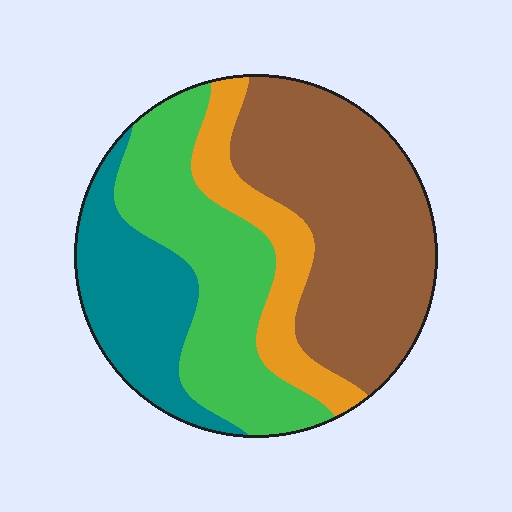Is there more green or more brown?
Brown.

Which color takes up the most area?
Brown, at roughly 40%.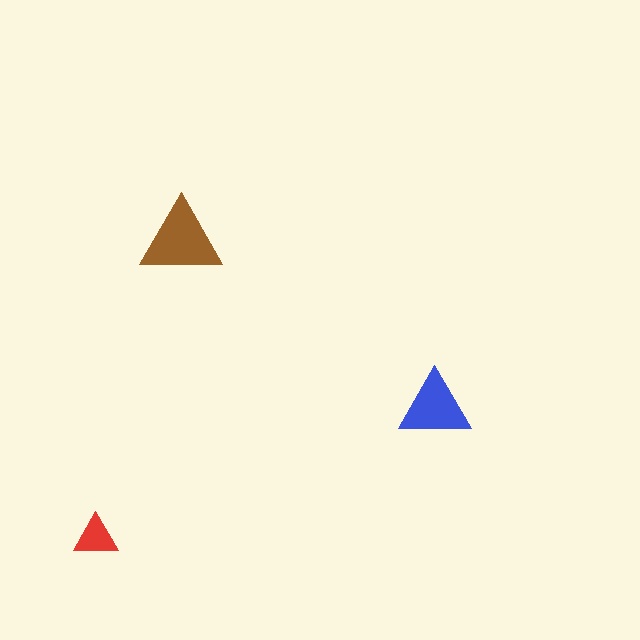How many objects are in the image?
There are 3 objects in the image.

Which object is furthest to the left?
The red triangle is leftmost.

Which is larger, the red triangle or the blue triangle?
The blue one.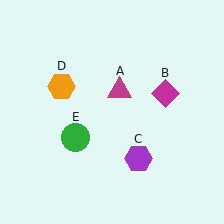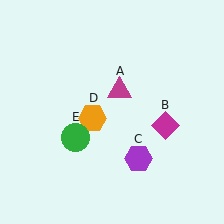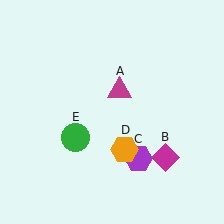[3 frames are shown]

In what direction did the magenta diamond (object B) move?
The magenta diamond (object B) moved down.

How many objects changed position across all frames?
2 objects changed position: magenta diamond (object B), orange hexagon (object D).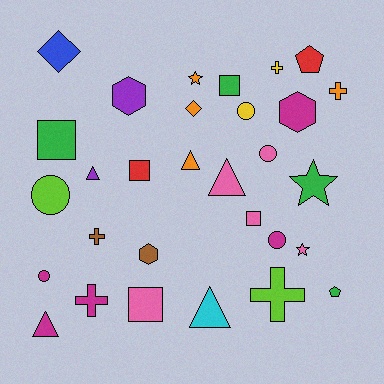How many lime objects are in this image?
There are 2 lime objects.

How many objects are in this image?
There are 30 objects.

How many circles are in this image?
There are 5 circles.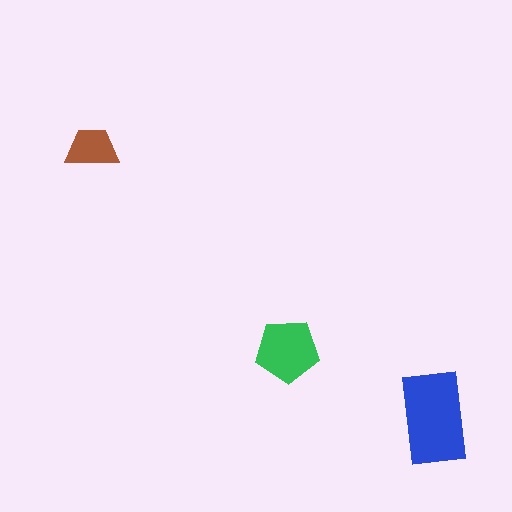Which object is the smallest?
The brown trapezoid.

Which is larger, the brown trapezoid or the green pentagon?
The green pentagon.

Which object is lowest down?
The blue rectangle is bottommost.